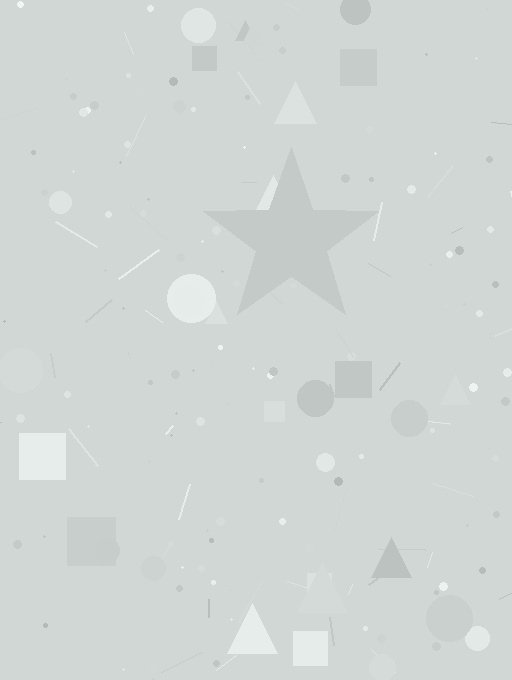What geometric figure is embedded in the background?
A star is embedded in the background.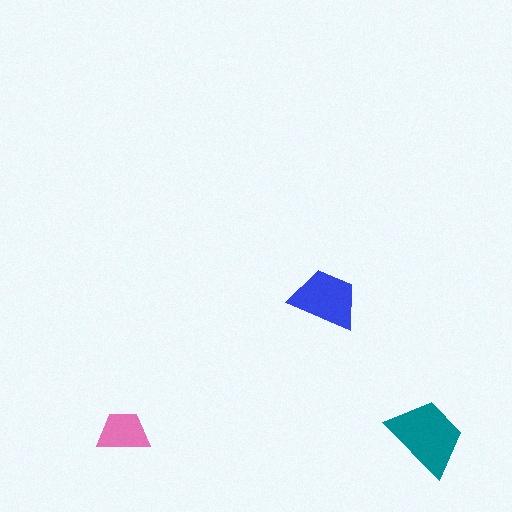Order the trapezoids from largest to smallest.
the teal one, the blue one, the pink one.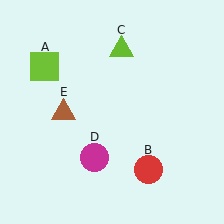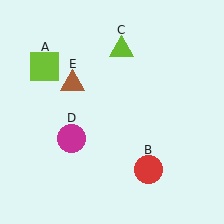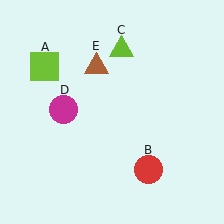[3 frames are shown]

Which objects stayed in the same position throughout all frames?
Lime square (object A) and red circle (object B) and lime triangle (object C) remained stationary.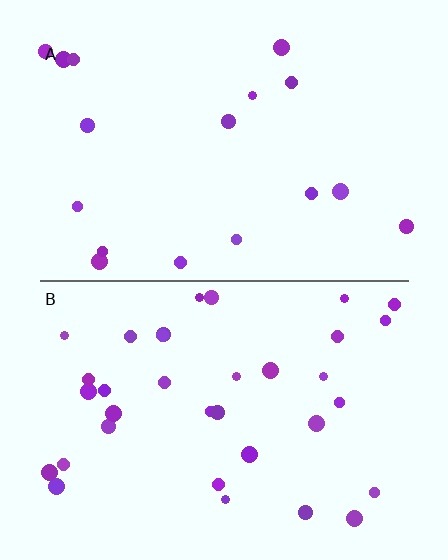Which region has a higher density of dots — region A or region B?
B (the bottom).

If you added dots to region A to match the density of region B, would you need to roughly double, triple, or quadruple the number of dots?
Approximately double.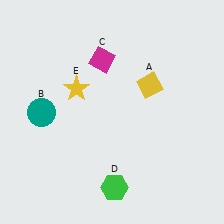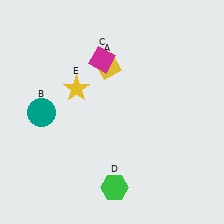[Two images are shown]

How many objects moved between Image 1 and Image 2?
1 object moved between the two images.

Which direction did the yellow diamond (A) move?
The yellow diamond (A) moved left.